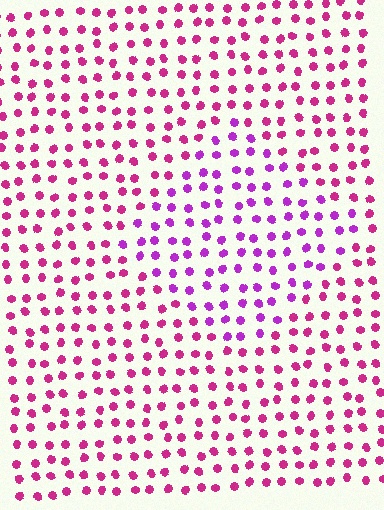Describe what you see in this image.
The image is filled with small magenta elements in a uniform arrangement. A diamond-shaped region is visible where the elements are tinted to a slightly different hue, forming a subtle color boundary.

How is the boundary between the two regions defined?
The boundary is defined purely by a slight shift in hue (about 32 degrees). Spacing, size, and orientation are identical on both sides.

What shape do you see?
I see a diamond.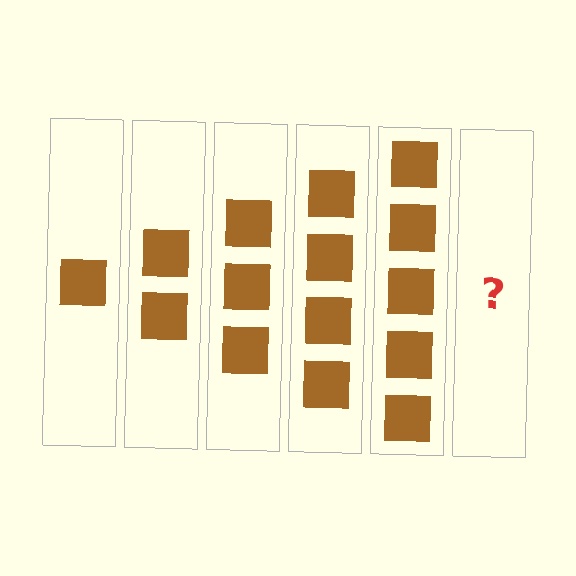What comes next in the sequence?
The next element should be 6 squares.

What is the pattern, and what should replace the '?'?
The pattern is that each step adds one more square. The '?' should be 6 squares.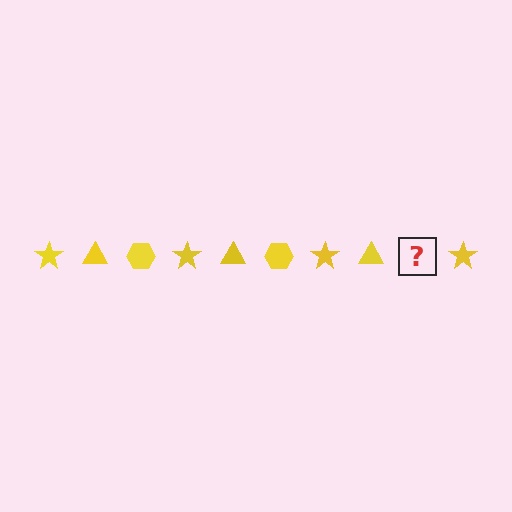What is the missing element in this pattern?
The missing element is a yellow hexagon.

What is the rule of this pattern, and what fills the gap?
The rule is that the pattern cycles through star, triangle, hexagon shapes in yellow. The gap should be filled with a yellow hexagon.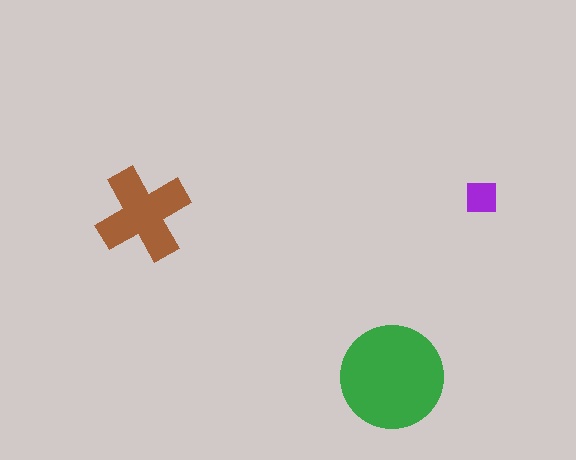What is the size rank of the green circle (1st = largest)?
1st.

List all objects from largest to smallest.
The green circle, the brown cross, the purple square.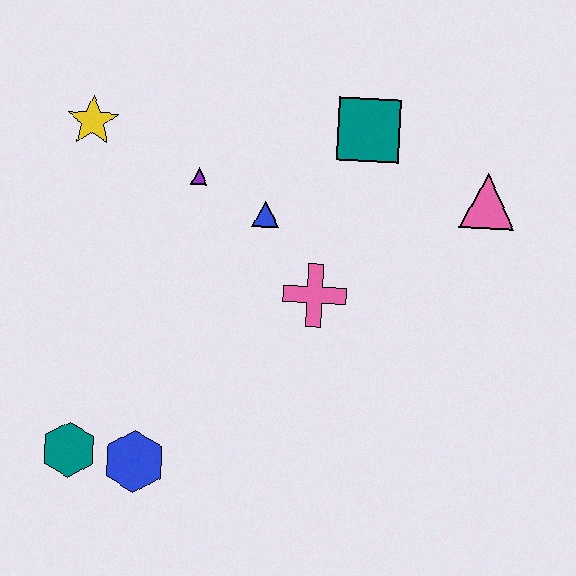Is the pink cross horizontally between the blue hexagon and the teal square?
Yes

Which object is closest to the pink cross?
The blue triangle is closest to the pink cross.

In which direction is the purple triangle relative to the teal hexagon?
The purple triangle is above the teal hexagon.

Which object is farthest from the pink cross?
The teal hexagon is farthest from the pink cross.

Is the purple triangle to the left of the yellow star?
No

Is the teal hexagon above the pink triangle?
No